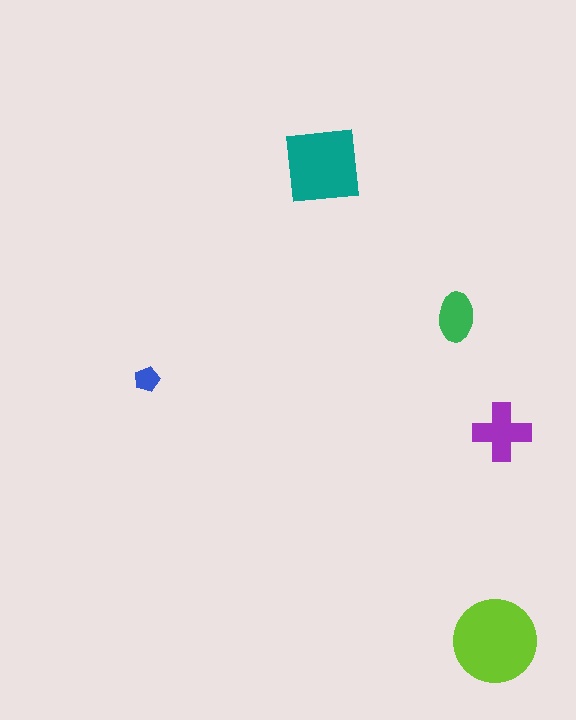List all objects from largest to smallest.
The lime circle, the teal square, the purple cross, the green ellipse, the blue pentagon.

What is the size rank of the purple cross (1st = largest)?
3rd.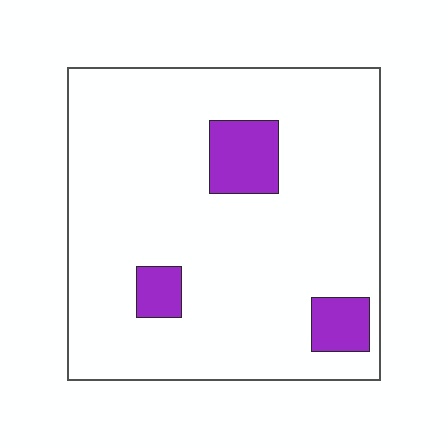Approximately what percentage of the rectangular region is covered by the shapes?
Approximately 10%.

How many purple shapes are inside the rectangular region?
3.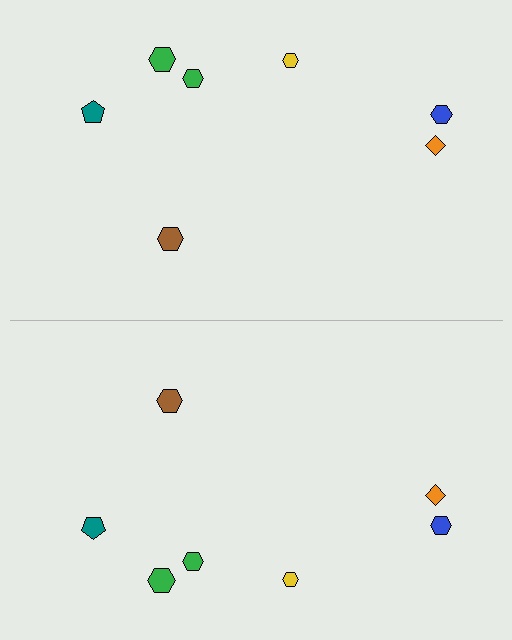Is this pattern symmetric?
Yes, this pattern has bilateral (reflection) symmetry.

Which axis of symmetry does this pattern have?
The pattern has a horizontal axis of symmetry running through the center of the image.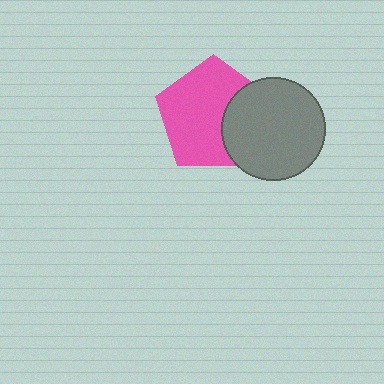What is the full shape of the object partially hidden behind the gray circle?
The partially hidden object is a pink pentagon.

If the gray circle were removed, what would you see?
You would see the complete pink pentagon.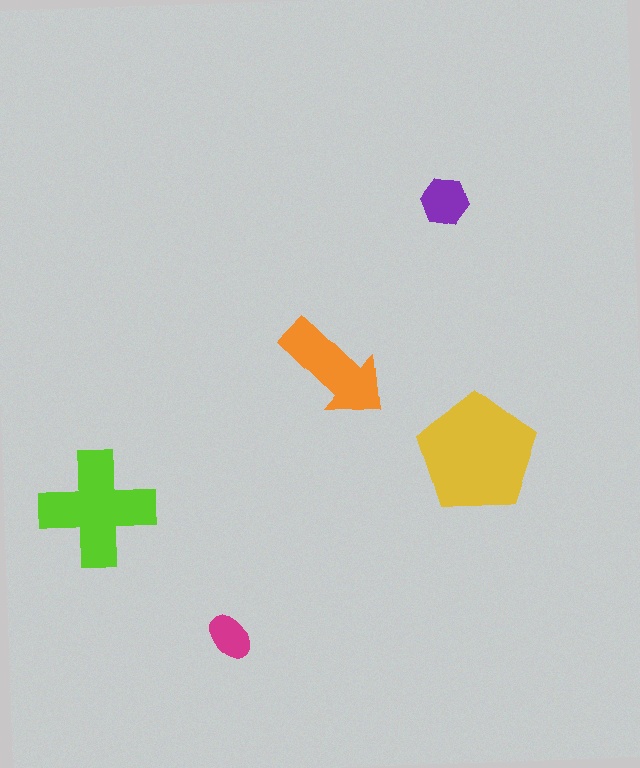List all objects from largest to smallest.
The yellow pentagon, the lime cross, the orange arrow, the purple hexagon, the magenta ellipse.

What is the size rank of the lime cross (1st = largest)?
2nd.